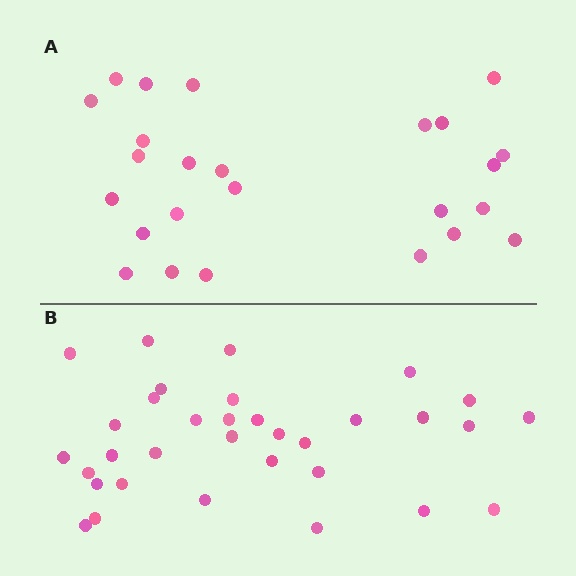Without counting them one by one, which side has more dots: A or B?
Region B (the bottom region) has more dots.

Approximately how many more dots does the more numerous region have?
Region B has roughly 8 or so more dots than region A.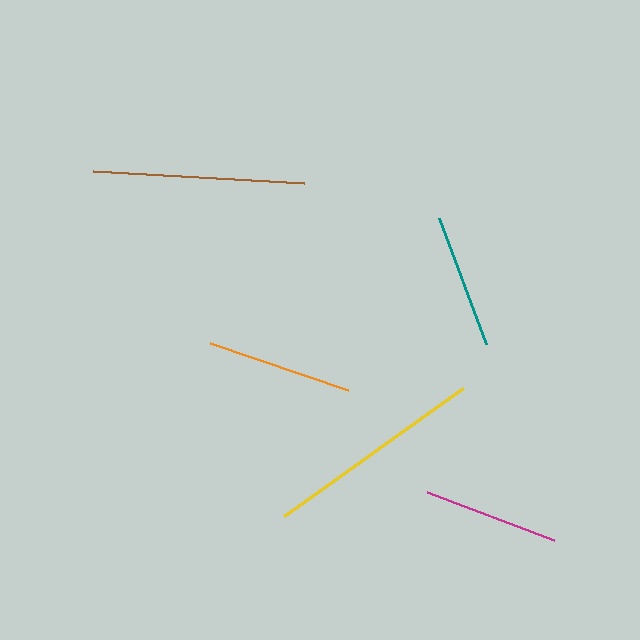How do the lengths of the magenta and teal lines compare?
The magenta and teal lines are approximately the same length.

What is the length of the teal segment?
The teal segment is approximately 135 pixels long.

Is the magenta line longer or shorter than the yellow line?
The yellow line is longer than the magenta line.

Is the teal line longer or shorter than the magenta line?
The magenta line is longer than the teal line.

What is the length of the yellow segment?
The yellow segment is approximately 220 pixels long.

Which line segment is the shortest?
The teal line is the shortest at approximately 135 pixels.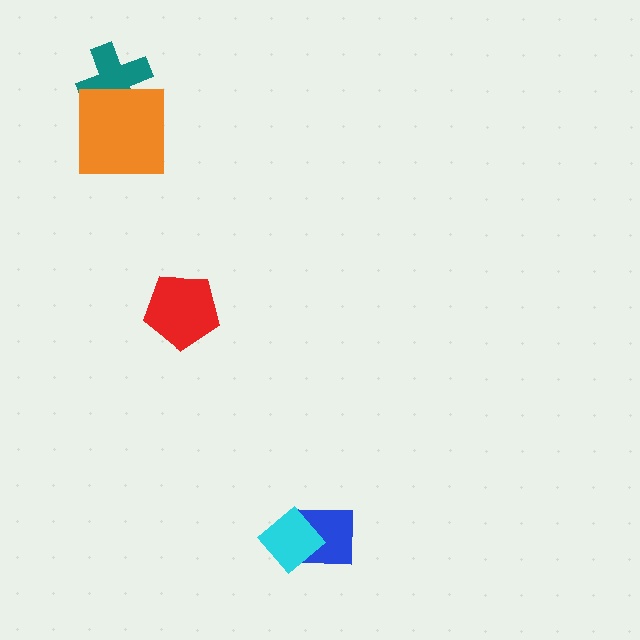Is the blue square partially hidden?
Yes, it is partially covered by another shape.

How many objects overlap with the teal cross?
1 object overlaps with the teal cross.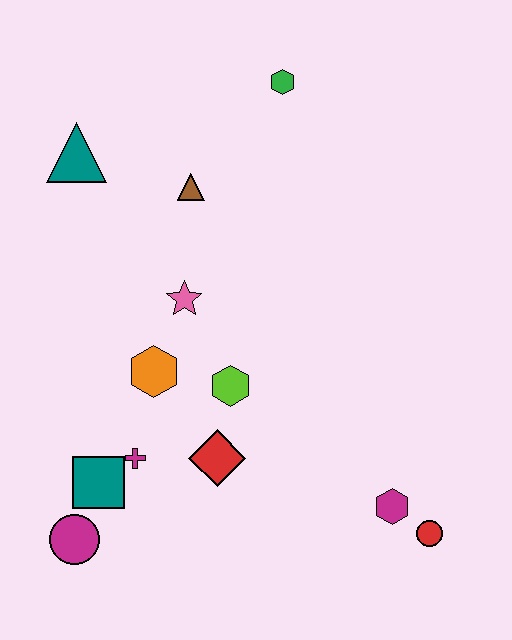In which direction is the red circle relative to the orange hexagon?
The red circle is to the right of the orange hexagon.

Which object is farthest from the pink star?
The red circle is farthest from the pink star.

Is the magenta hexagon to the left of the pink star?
No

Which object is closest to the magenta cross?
The teal square is closest to the magenta cross.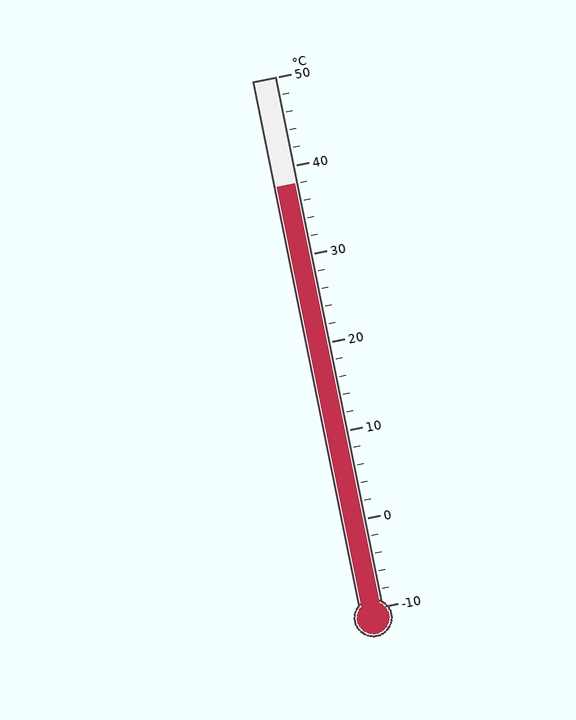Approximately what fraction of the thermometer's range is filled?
The thermometer is filled to approximately 80% of its range.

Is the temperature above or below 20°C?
The temperature is above 20°C.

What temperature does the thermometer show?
The thermometer shows approximately 38°C.